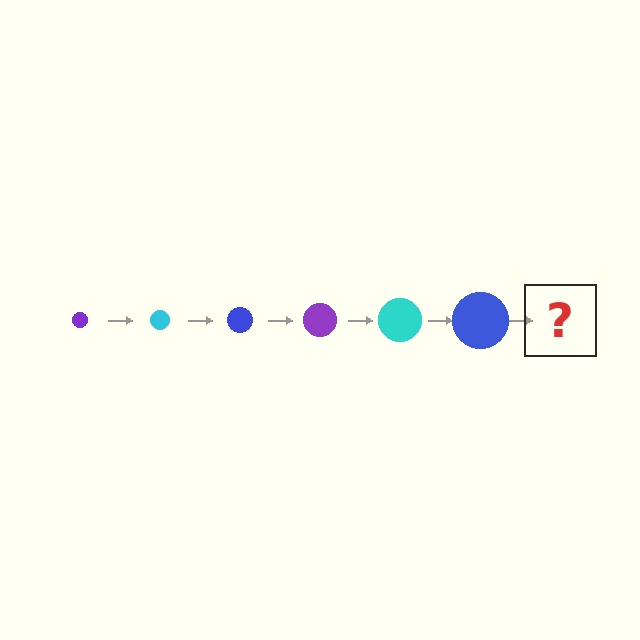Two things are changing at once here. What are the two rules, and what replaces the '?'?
The two rules are that the circle grows larger each step and the color cycles through purple, cyan, and blue. The '?' should be a purple circle, larger than the previous one.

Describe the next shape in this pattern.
It should be a purple circle, larger than the previous one.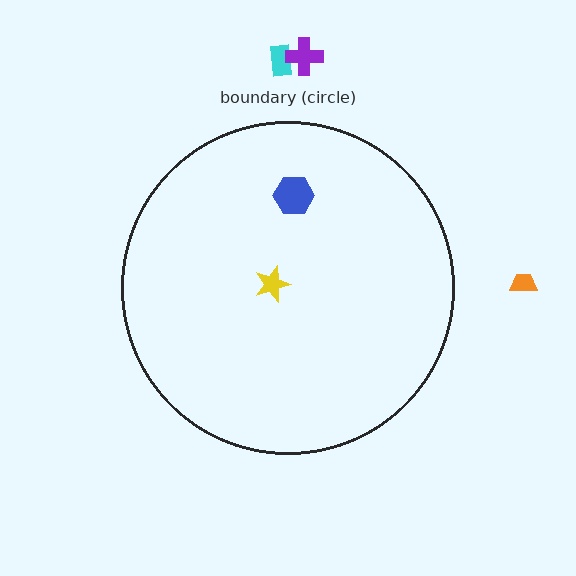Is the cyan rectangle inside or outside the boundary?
Outside.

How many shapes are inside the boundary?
2 inside, 3 outside.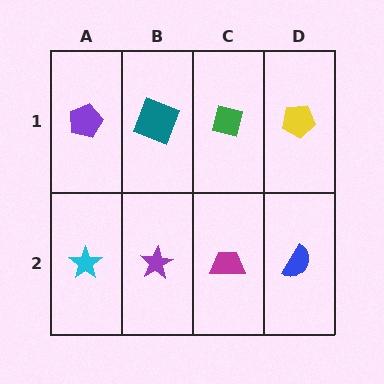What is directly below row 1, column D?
A blue semicircle.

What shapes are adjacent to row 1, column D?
A blue semicircle (row 2, column D), a green square (row 1, column C).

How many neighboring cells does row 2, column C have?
3.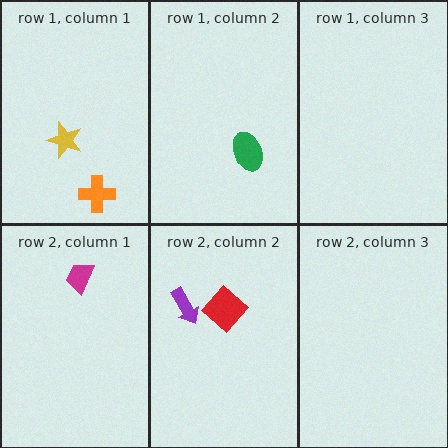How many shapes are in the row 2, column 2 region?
2.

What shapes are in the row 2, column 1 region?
The magenta trapezoid.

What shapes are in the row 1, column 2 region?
The green ellipse.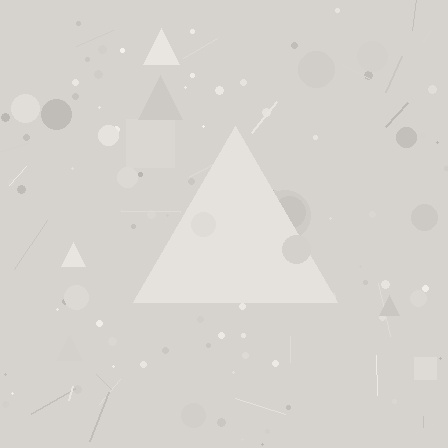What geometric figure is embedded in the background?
A triangle is embedded in the background.